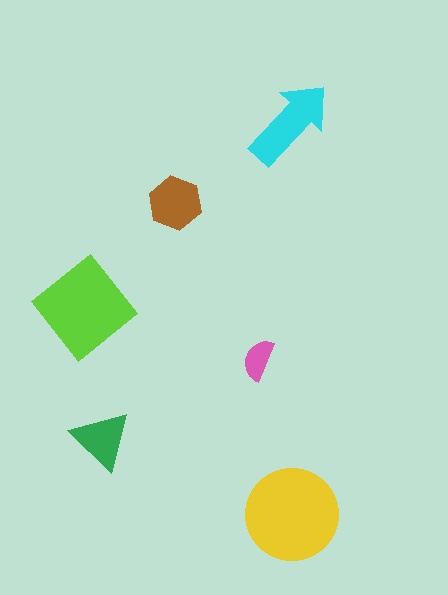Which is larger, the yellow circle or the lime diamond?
The yellow circle.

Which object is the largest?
The yellow circle.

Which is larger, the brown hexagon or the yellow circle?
The yellow circle.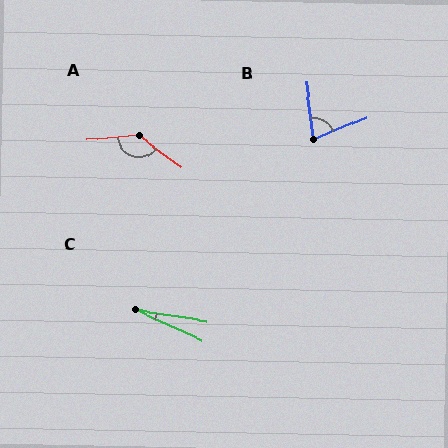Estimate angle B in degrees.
Approximately 75 degrees.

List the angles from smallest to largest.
C (16°), B (75°), A (139°).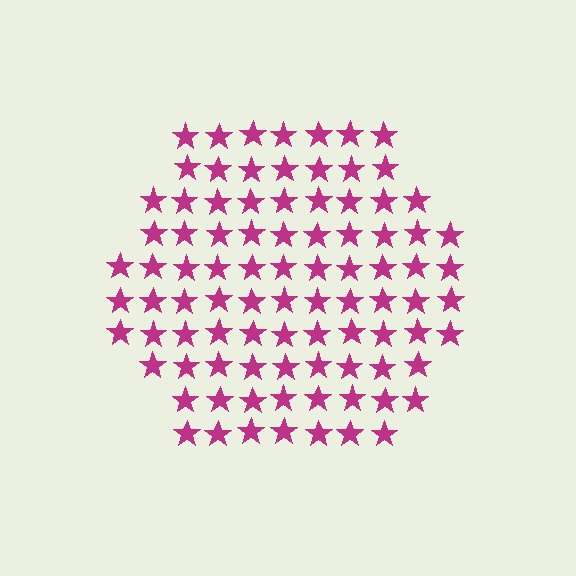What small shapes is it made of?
It is made of small stars.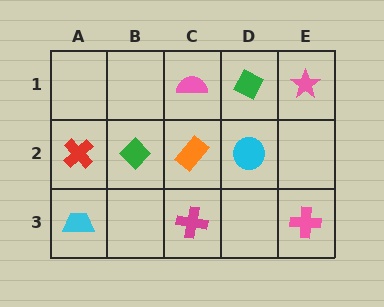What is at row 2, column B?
A green diamond.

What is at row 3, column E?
A pink cross.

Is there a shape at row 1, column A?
No, that cell is empty.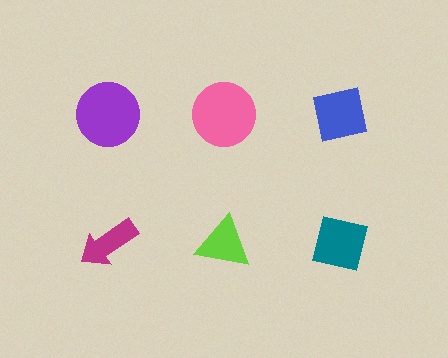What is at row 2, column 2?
A lime triangle.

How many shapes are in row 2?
3 shapes.